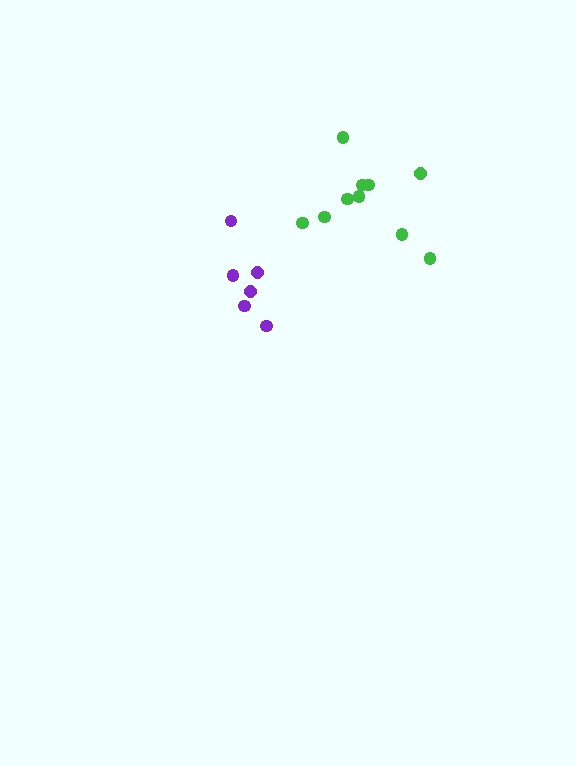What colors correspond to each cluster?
The clusters are colored: green, purple.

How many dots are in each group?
Group 1: 10 dots, Group 2: 6 dots (16 total).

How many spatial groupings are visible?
There are 2 spatial groupings.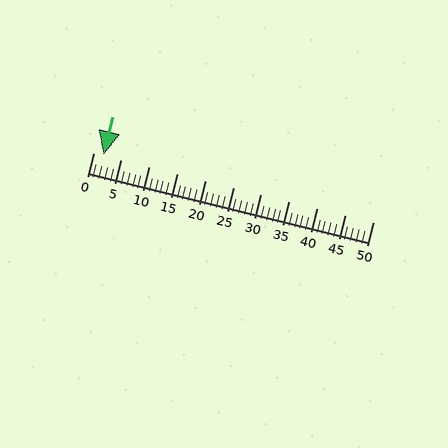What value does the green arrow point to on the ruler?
The green arrow points to approximately 2.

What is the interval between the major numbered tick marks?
The major tick marks are spaced 5 units apart.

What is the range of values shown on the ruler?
The ruler shows values from 0 to 50.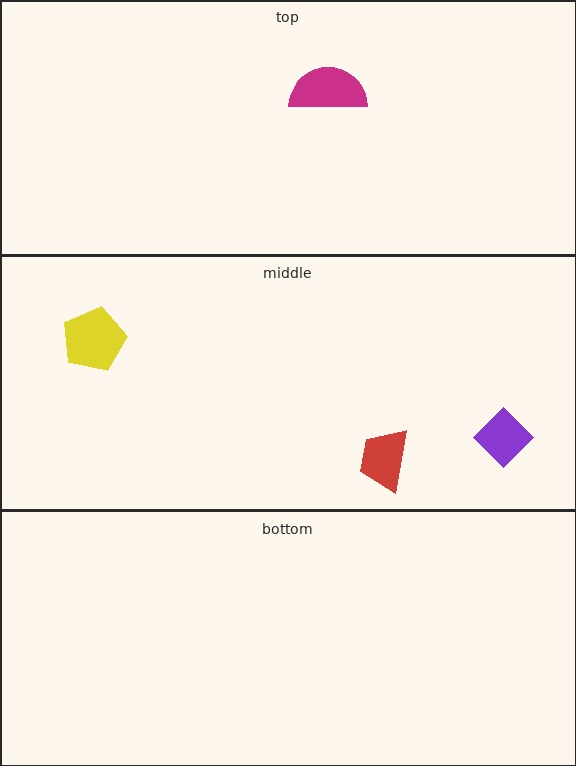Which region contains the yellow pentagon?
The middle region.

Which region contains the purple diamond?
The middle region.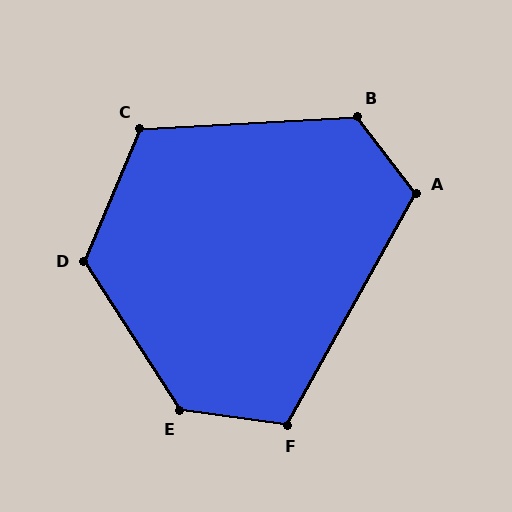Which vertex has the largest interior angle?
E, at approximately 131 degrees.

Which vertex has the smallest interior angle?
F, at approximately 111 degrees.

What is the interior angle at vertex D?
Approximately 124 degrees (obtuse).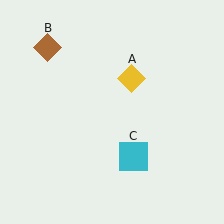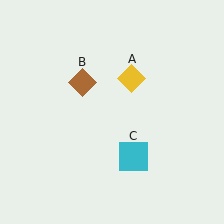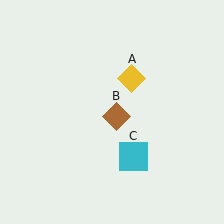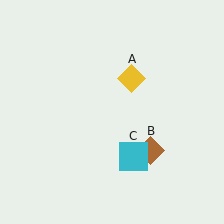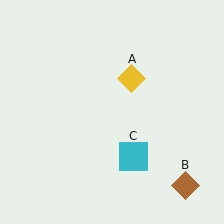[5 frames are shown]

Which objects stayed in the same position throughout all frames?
Yellow diamond (object A) and cyan square (object C) remained stationary.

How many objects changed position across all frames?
1 object changed position: brown diamond (object B).